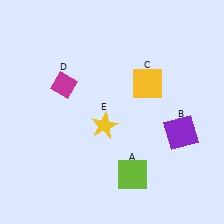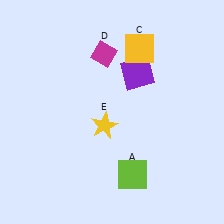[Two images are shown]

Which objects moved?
The objects that moved are: the purple square (B), the yellow square (C), the magenta diamond (D).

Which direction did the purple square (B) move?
The purple square (B) moved up.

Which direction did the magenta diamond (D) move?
The magenta diamond (D) moved right.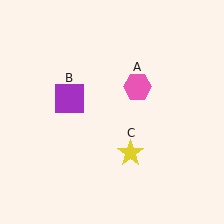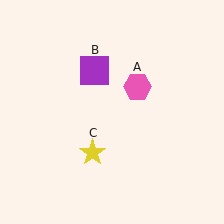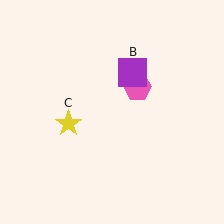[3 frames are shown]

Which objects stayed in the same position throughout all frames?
Pink hexagon (object A) remained stationary.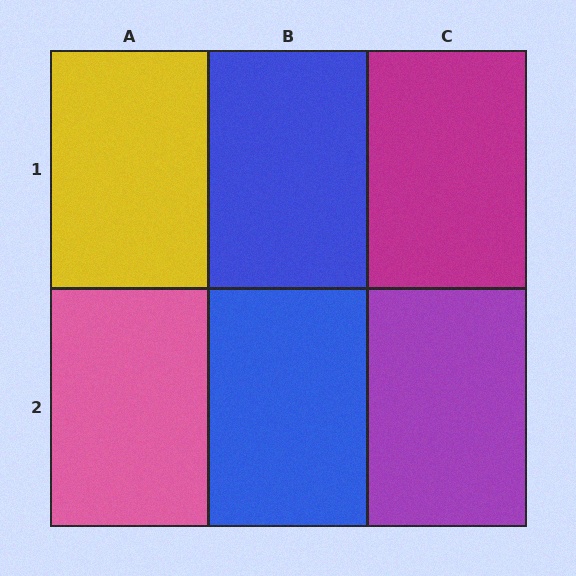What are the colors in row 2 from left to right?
Pink, blue, purple.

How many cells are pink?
1 cell is pink.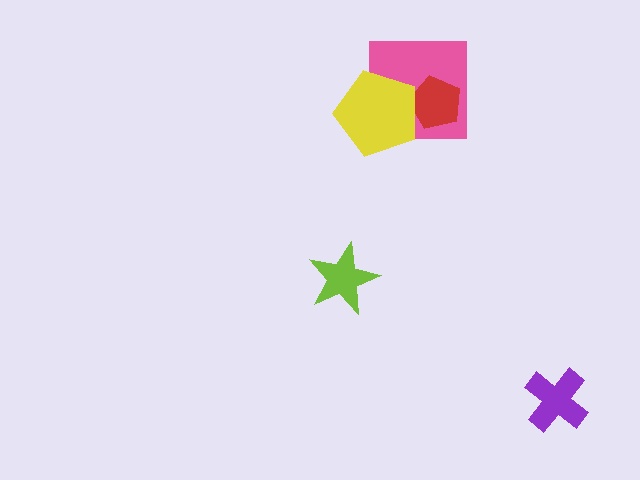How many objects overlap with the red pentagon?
2 objects overlap with the red pentagon.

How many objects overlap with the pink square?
2 objects overlap with the pink square.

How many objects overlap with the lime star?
0 objects overlap with the lime star.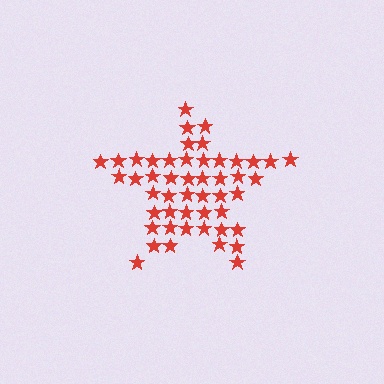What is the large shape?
The large shape is a star.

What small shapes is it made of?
It is made of small stars.